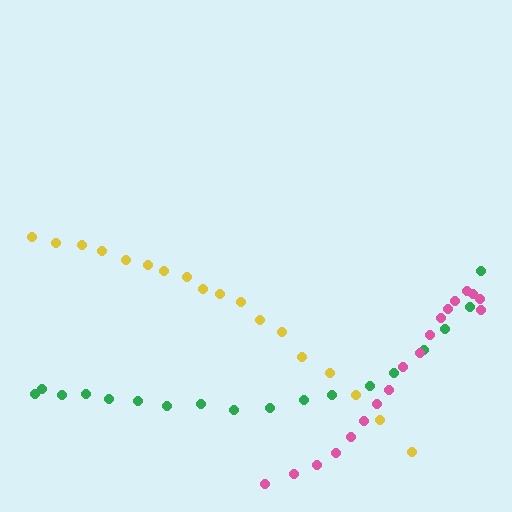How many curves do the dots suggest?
There are 3 distinct paths.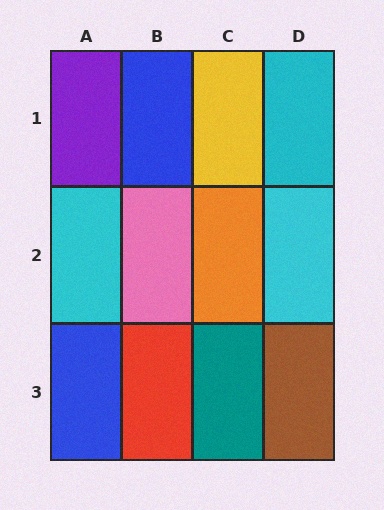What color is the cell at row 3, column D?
Brown.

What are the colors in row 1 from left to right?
Purple, blue, yellow, cyan.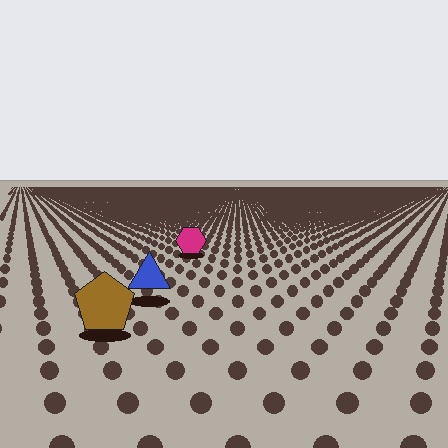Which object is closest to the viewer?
The brown pentagon is closest. The texture marks near it are larger and more spread out.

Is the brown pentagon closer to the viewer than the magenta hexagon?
Yes. The brown pentagon is closer — you can tell from the texture gradient: the ground texture is coarser near it.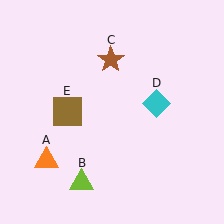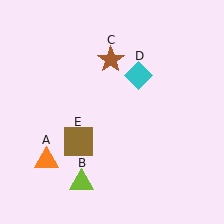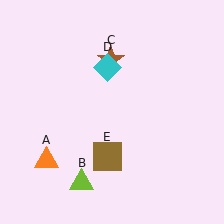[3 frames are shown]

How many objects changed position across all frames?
2 objects changed position: cyan diamond (object D), brown square (object E).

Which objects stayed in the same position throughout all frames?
Orange triangle (object A) and lime triangle (object B) and brown star (object C) remained stationary.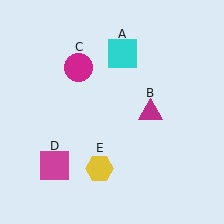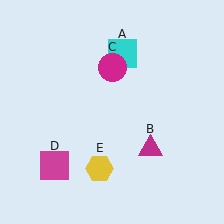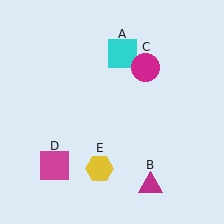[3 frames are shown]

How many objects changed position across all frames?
2 objects changed position: magenta triangle (object B), magenta circle (object C).